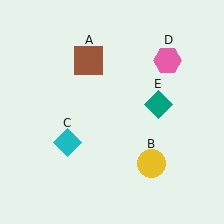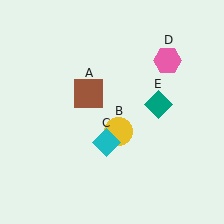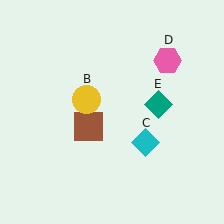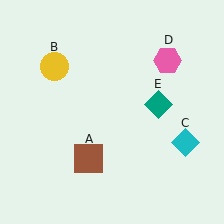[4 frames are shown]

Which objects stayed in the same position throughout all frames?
Pink hexagon (object D) and teal diamond (object E) remained stationary.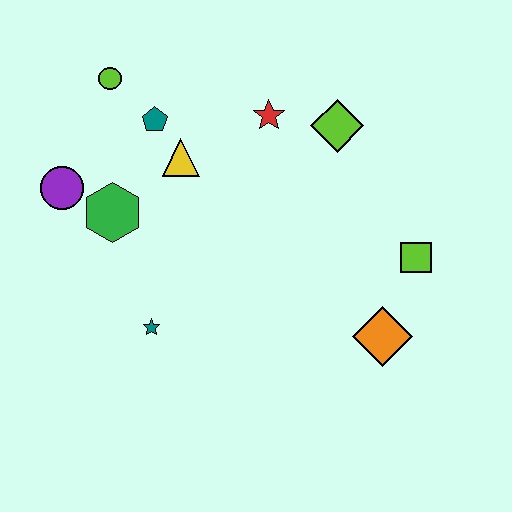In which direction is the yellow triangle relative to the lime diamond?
The yellow triangle is to the left of the lime diamond.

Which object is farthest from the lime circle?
The orange diamond is farthest from the lime circle.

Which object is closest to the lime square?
The orange diamond is closest to the lime square.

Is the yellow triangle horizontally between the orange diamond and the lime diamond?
No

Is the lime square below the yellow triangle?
Yes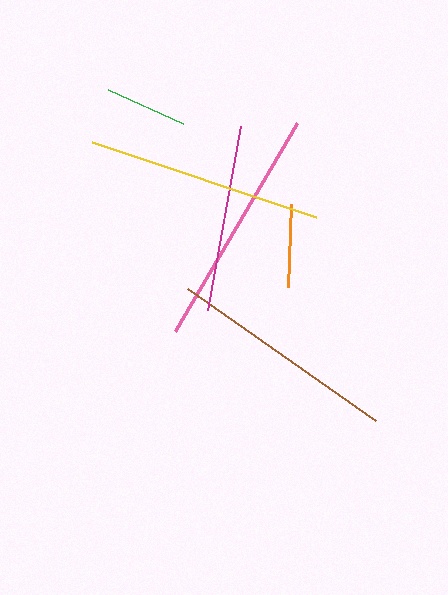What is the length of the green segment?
The green segment is approximately 82 pixels long.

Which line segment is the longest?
The pink line is the longest at approximately 241 pixels.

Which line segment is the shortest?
The green line is the shortest at approximately 82 pixels.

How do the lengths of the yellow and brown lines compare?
The yellow and brown lines are approximately the same length.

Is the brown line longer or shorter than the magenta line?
The brown line is longer than the magenta line.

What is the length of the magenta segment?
The magenta segment is approximately 187 pixels long.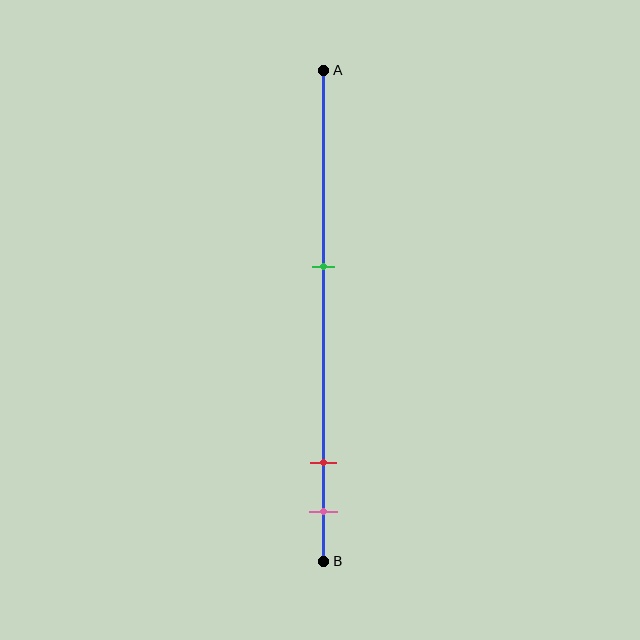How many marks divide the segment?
There are 3 marks dividing the segment.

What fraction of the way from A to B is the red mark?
The red mark is approximately 80% (0.8) of the way from A to B.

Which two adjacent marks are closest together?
The red and pink marks are the closest adjacent pair.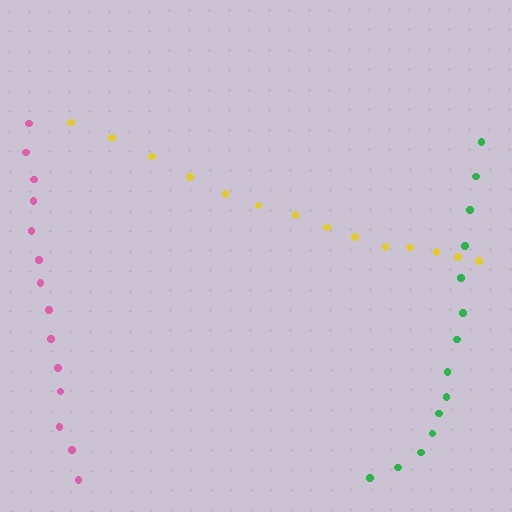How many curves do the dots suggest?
There are 3 distinct paths.